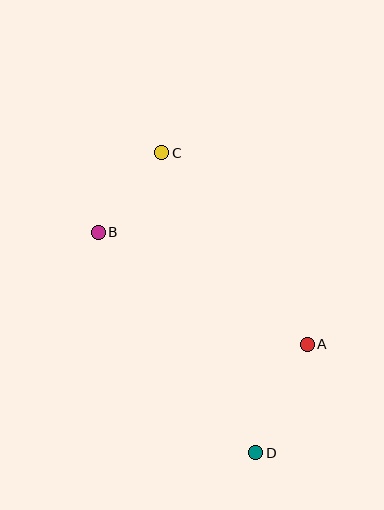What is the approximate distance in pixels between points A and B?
The distance between A and B is approximately 237 pixels.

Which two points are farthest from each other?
Points C and D are farthest from each other.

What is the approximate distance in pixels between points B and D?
The distance between B and D is approximately 271 pixels.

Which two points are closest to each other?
Points B and C are closest to each other.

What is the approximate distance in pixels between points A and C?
The distance between A and C is approximately 240 pixels.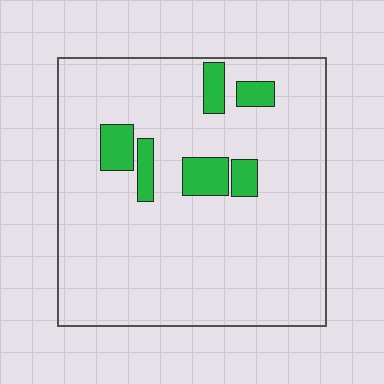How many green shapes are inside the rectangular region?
6.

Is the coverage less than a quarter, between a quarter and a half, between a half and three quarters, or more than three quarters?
Less than a quarter.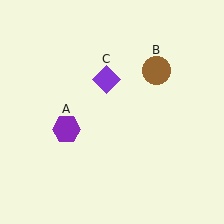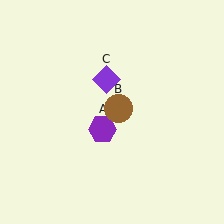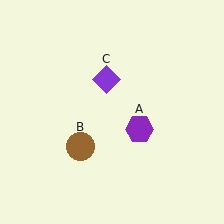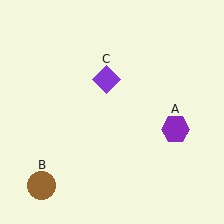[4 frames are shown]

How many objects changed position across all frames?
2 objects changed position: purple hexagon (object A), brown circle (object B).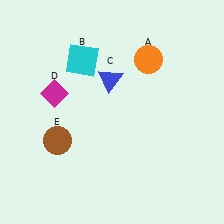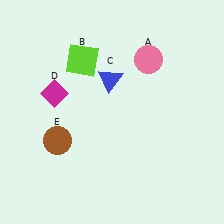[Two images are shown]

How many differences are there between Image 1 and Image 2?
There are 2 differences between the two images.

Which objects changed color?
A changed from orange to pink. B changed from cyan to lime.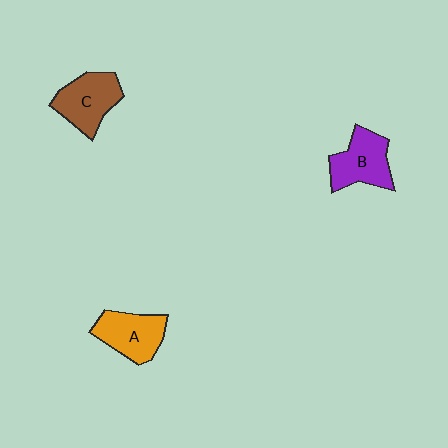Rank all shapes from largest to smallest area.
From largest to smallest: C (brown), B (purple), A (orange).